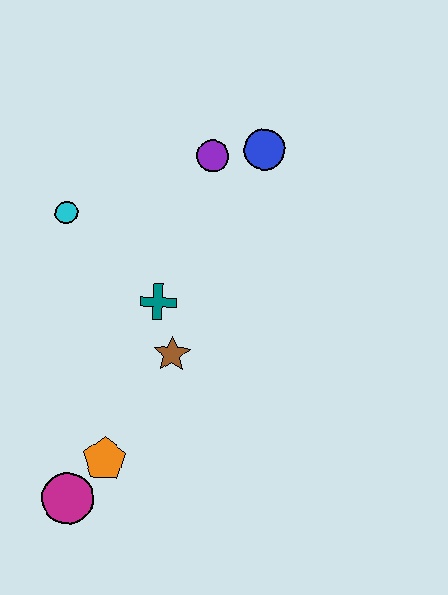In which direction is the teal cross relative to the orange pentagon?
The teal cross is above the orange pentagon.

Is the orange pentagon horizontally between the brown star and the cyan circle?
Yes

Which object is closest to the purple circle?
The blue circle is closest to the purple circle.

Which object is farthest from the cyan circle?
The magenta circle is farthest from the cyan circle.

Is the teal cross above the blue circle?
No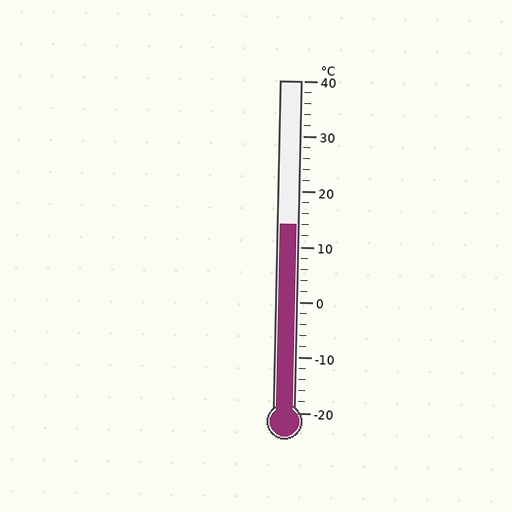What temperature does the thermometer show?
The thermometer shows approximately 14°C.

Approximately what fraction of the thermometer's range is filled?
The thermometer is filled to approximately 55% of its range.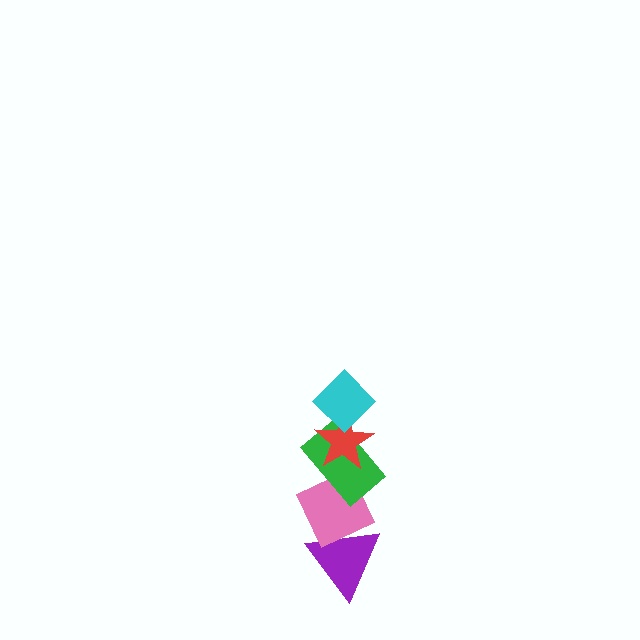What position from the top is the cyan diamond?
The cyan diamond is 1st from the top.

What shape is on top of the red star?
The cyan diamond is on top of the red star.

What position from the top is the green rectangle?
The green rectangle is 3rd from the top.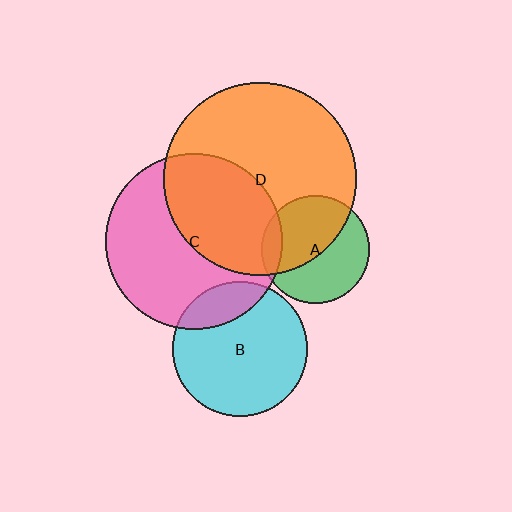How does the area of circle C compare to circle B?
Approximately 1.7 times.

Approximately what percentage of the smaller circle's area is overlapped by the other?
Approximately 50%.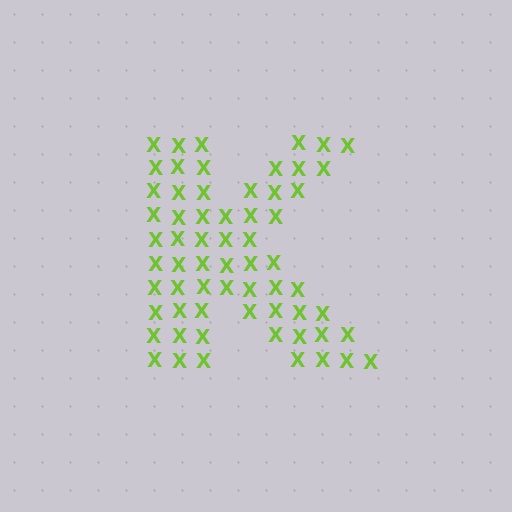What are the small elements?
The small elements are letter X's.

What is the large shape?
The large shape is the letter K.